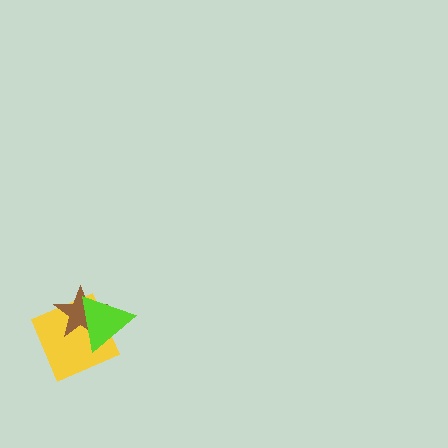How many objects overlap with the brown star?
2 objects overlap with the brown star.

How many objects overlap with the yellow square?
2 objects overlap with the yellow square.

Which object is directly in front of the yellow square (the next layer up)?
The brown star is directly in front of the yellow square.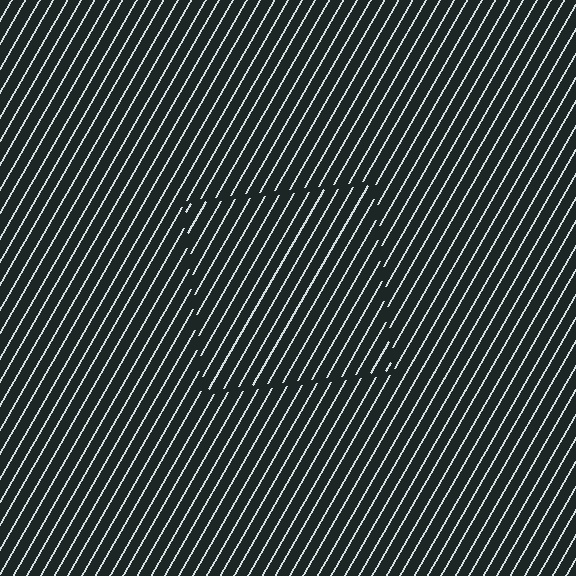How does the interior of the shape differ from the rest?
The interior of the shape contains the same grating, shifted by half a period — the contour is defined by the phase discontinuity where line-ends from the inner and outer gratings abut.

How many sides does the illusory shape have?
4 sides — the line-ends trace a square.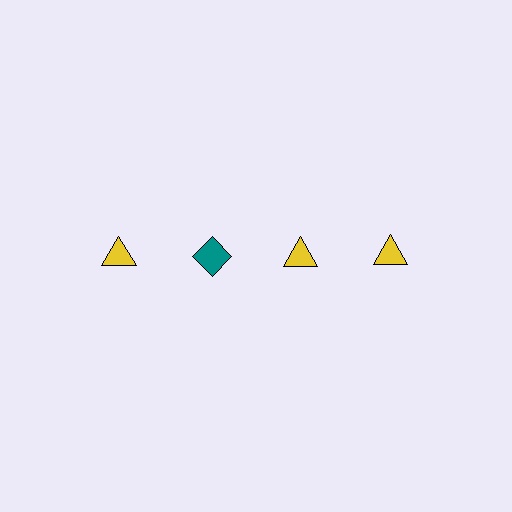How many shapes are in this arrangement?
There are 4 shapes arranged in a grid pattern.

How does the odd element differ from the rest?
It differs in both color (teal instead of yellow) and shape (diamond instead of triangle).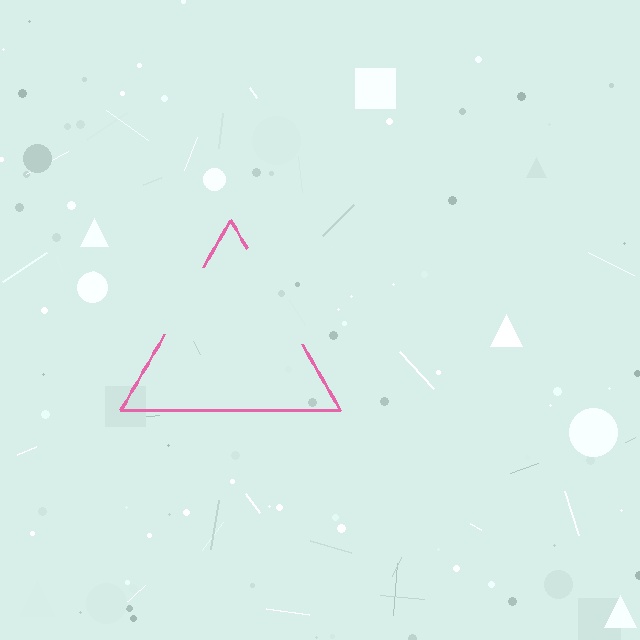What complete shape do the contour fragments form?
The contour fragments form a triangle.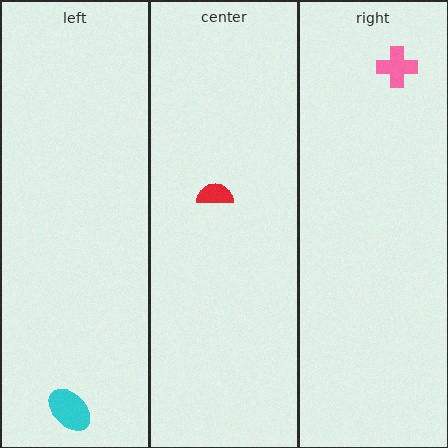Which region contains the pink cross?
The right region.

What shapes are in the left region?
The cyan ellipse.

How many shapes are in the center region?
1.